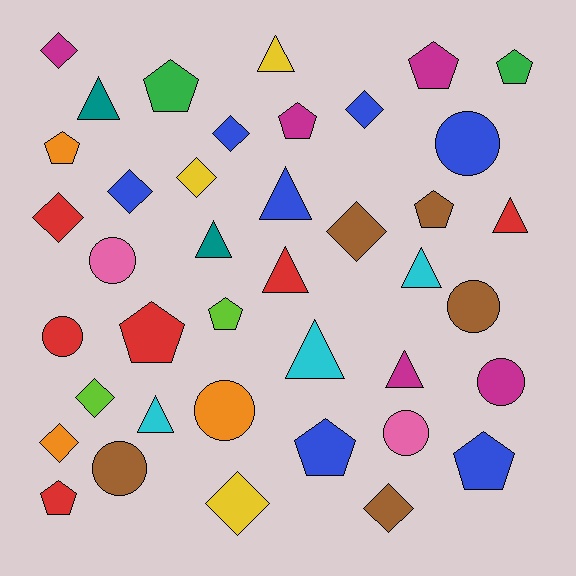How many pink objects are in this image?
There are 2 pink objects.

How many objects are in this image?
There are 40 objects.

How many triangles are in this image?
There are 10 triangles.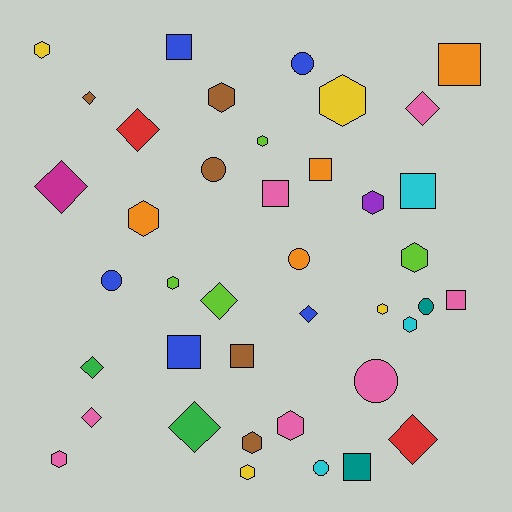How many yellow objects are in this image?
There are 4 yellow objects.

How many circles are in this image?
There are 7 circles.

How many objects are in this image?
There are 40 objects.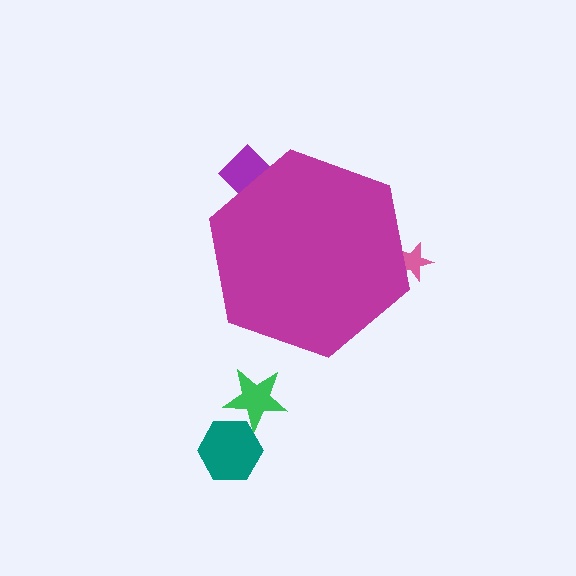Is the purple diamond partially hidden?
Yes, the purple diamond is partially hidden behind the magenta hexagon.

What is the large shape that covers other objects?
A magenta hexagon.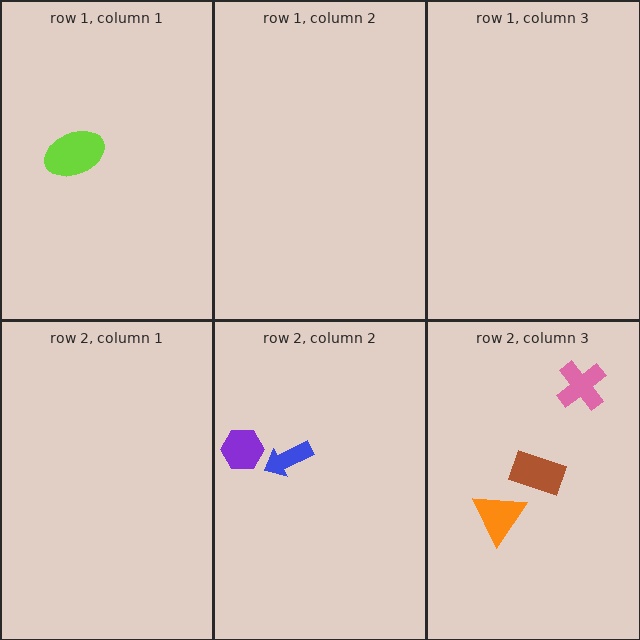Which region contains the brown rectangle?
The row 2, column 3 region.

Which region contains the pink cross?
The row 2, column 3 region.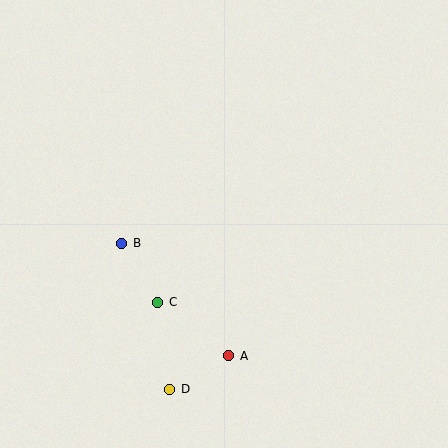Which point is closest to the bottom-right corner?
Point A is closest to the bottom-right corner.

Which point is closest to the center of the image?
Point C at (158, 302) is closest to the center.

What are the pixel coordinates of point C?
Point C is at (158, 302).